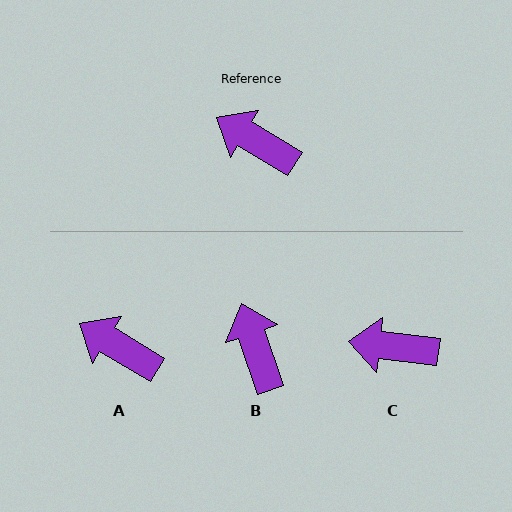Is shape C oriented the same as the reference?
No, it is off by about 24 degrees.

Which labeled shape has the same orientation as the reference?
A.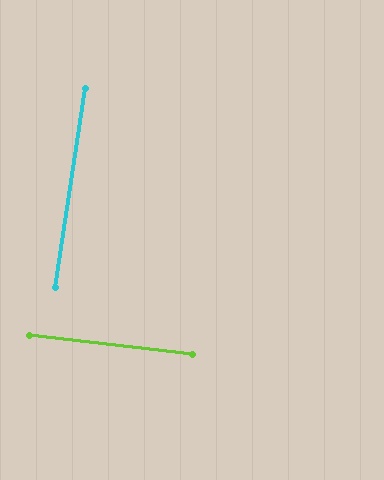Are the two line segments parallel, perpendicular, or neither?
Perpendicular — they meet at approximately 88°.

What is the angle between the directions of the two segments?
Approximately 88 degrees.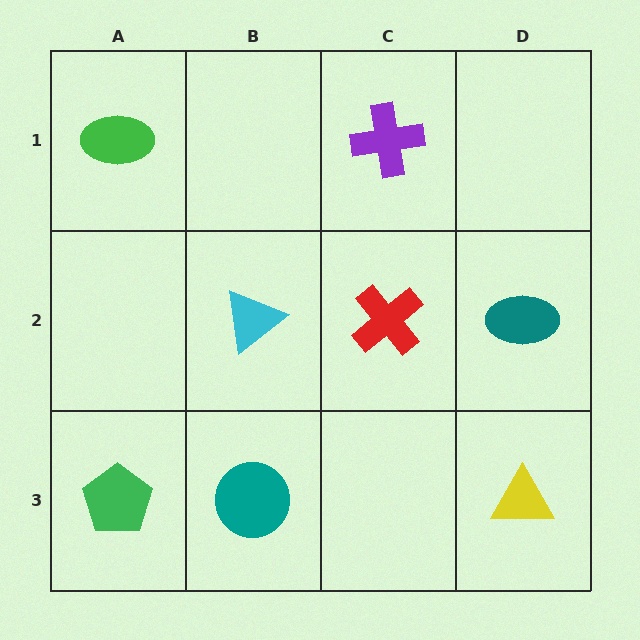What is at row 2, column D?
A teal ellipse.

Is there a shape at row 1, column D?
No, that cell is empty.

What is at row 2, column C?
A red cross.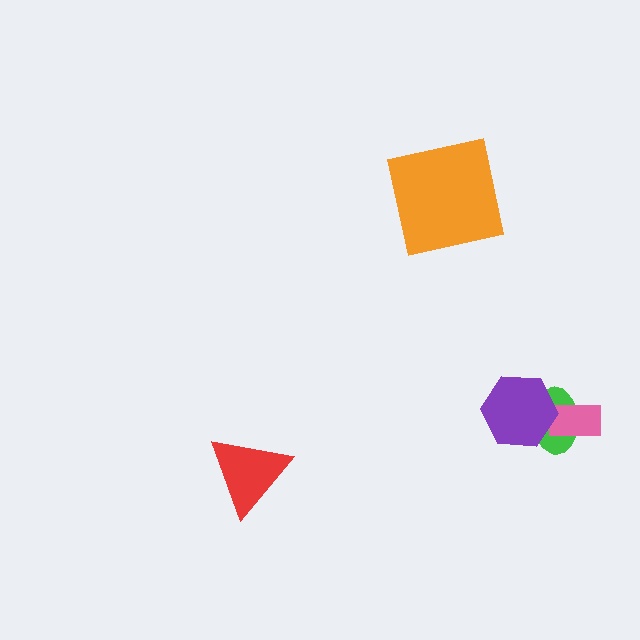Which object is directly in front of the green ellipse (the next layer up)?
The pink rectangle is directly in front of the green ellipse.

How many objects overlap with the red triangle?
0 objects overlap with the red triangle.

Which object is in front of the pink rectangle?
The purple hexagon is in front of the pink rectangle.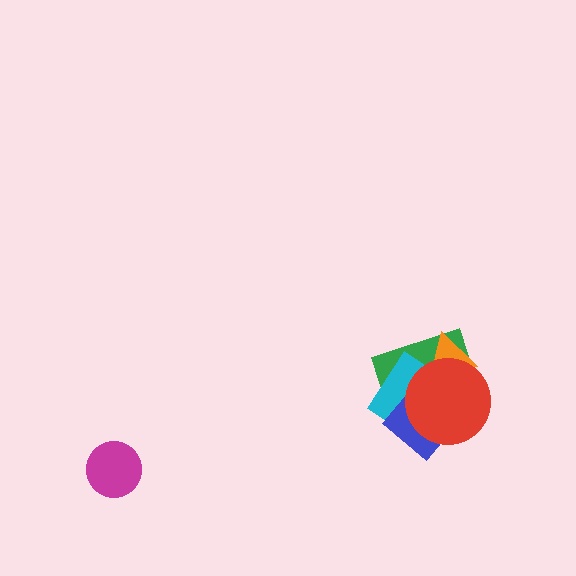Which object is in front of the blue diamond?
The red circle is in front of the blue diamond.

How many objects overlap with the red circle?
4 objects overlap with the red circle.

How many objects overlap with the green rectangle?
4 objects overlap with the green rectangle.